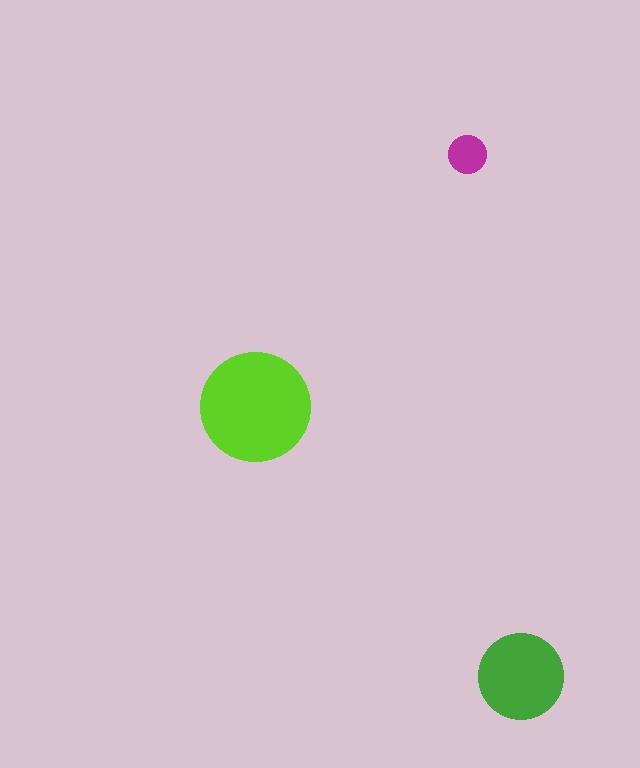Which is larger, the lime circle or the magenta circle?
The lime one.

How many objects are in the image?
There are 3 objects in the image.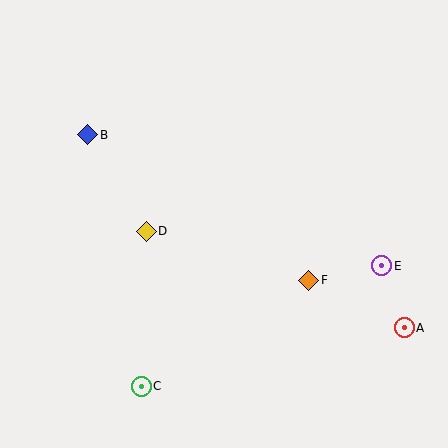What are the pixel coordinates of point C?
Point C is at (141, 386).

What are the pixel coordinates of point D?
Point D is at (146, 231).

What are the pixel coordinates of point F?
Point F is at (309, 280).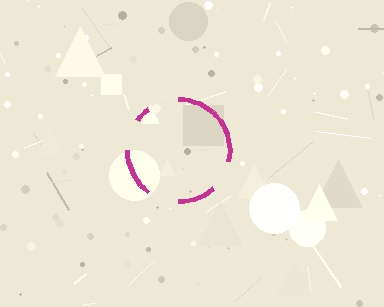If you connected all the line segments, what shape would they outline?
They would outline a circle.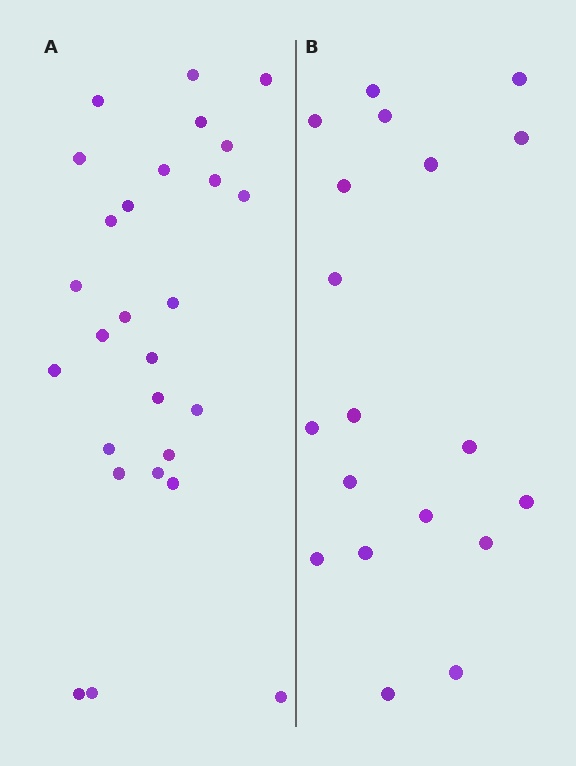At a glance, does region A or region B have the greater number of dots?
Region A (the left region) has more dots.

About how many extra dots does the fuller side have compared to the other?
Region A has roughly 8 or so more dots than region B.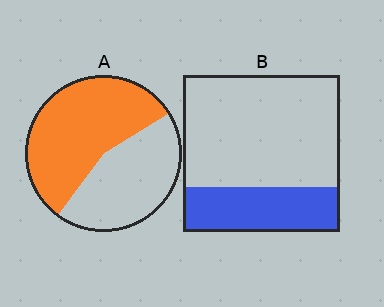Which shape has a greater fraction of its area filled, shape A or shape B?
Shape A.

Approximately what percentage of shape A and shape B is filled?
A is approximately 55% and B is approximately 30%.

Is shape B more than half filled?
No.